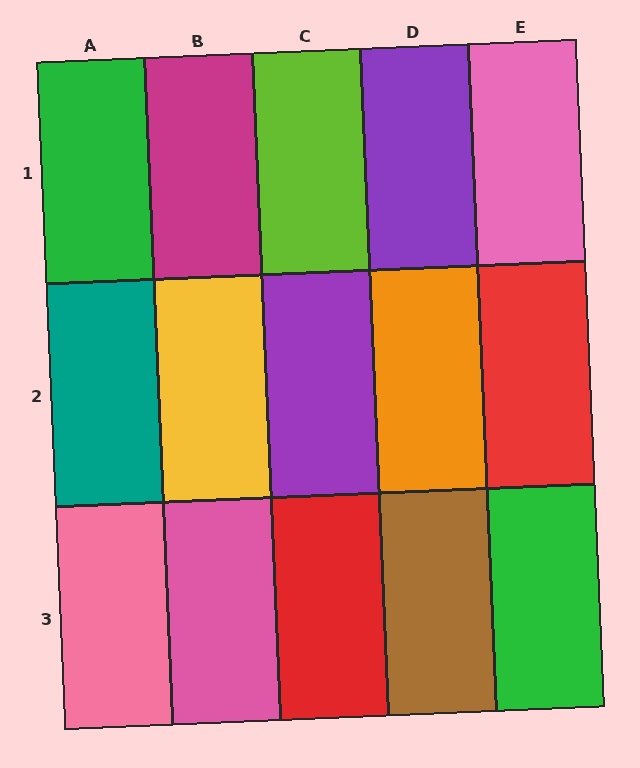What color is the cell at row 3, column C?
Red.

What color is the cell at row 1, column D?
Purple.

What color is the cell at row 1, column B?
Magenta.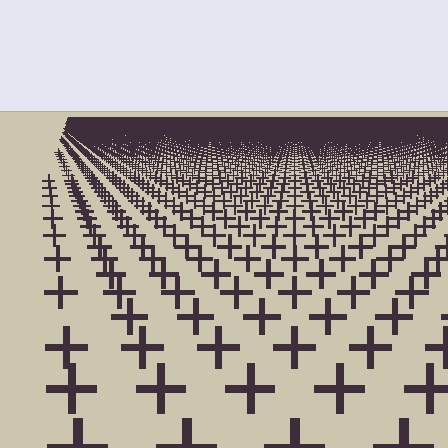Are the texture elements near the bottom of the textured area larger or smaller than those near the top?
Larger. Near the bottom, elements are closer to the viewer and appear at a bigger on-screen size.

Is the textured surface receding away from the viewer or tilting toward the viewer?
The surface is receding away from the viewer. Texture elements get smaller and denser toward the top.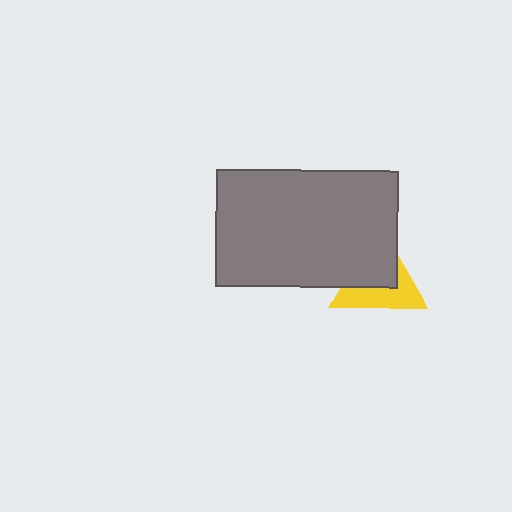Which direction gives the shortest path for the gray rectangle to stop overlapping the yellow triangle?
Moving toward the upper-left gives the shortest separation.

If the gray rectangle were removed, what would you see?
You would see the complete yellow triangle.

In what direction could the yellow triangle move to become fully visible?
The yellow triangle could move toward the lower-right. That would shift it out from behind the gray rectangle entirely.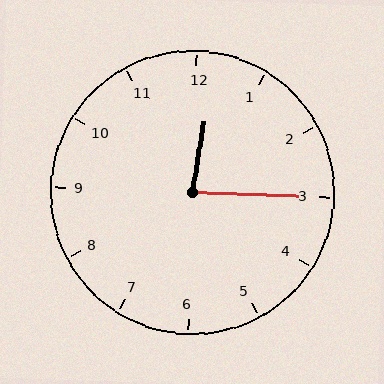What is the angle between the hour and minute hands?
Approximately 82 degrees.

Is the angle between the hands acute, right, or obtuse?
It is acute.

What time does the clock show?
12:15.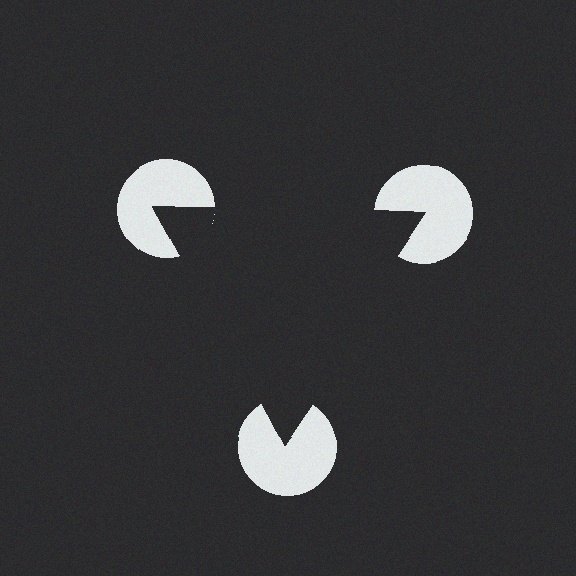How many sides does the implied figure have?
3 sides.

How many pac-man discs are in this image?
There are 3 — one at each vertex of the illusory triangle.